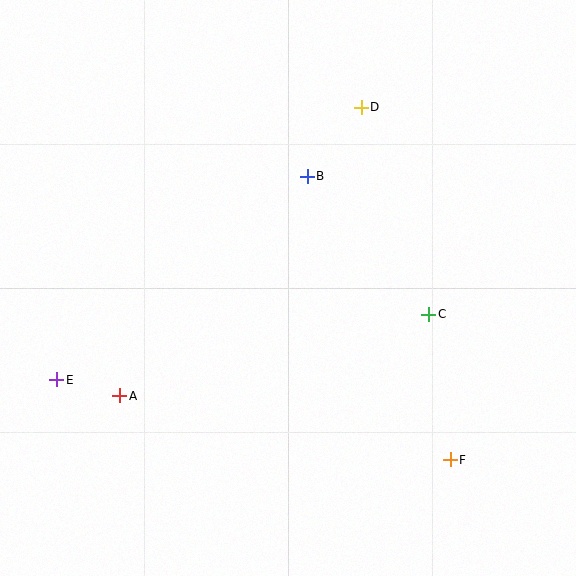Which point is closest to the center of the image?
Point B at (307, 176) is closest to the center.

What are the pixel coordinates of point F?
Point F is at (451, 460).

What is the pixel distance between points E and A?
The distance between E and A is 65 pixels.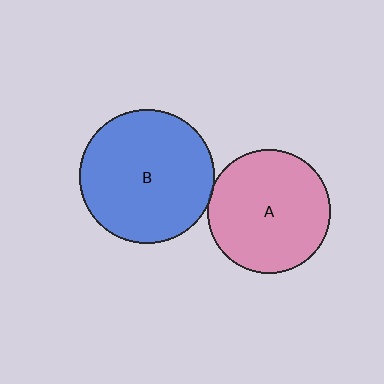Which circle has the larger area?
Circle B (blue).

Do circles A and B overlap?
Yes.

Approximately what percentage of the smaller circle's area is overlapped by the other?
Approximately 5%.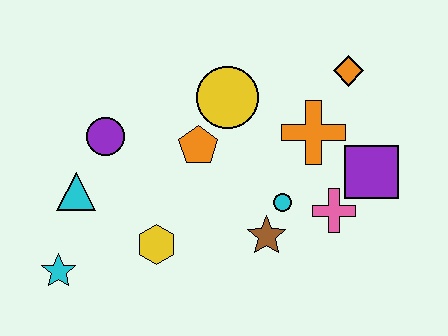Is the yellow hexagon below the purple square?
Yes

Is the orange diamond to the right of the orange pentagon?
Yes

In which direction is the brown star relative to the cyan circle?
The brown star is below the cyan circle.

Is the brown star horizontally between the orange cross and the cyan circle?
No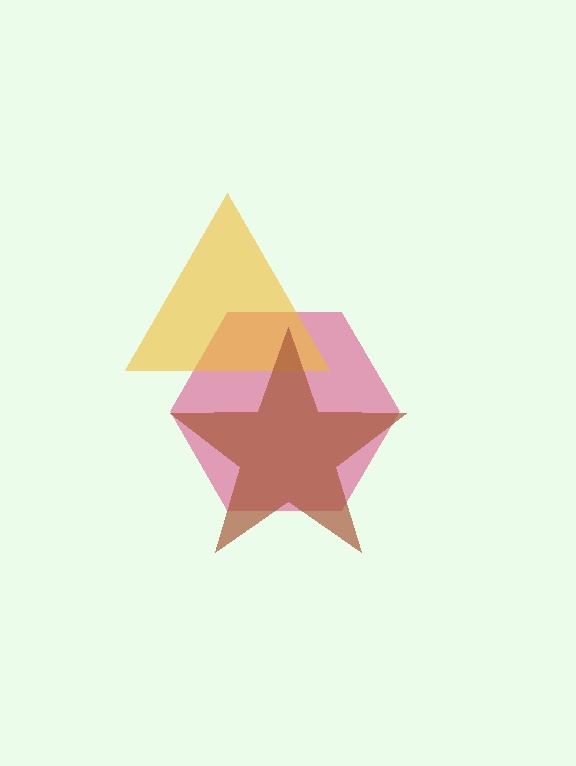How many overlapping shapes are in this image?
There are 3 overlapping shapes in the image.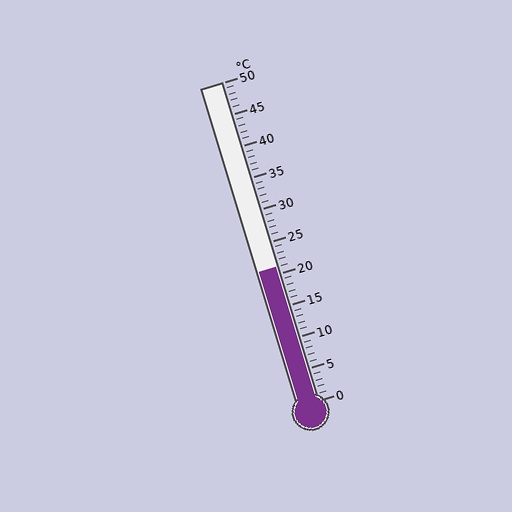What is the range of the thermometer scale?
The thermometer scale ranges from 0°C to 50°C.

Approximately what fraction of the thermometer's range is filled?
The thermometer is filled to approximately 40% of its range.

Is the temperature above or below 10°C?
The temperature is above 10°C.